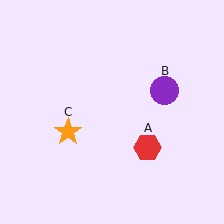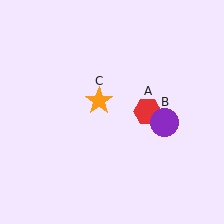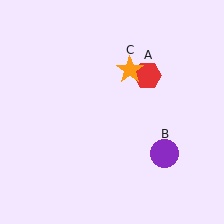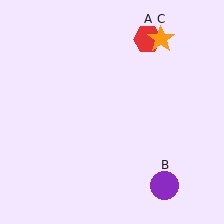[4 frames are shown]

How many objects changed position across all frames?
3 objects changed position: red hexagon (object A), purple circle (object B), orange star (object C).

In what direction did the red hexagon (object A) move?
The red hexagon (object A) moved up.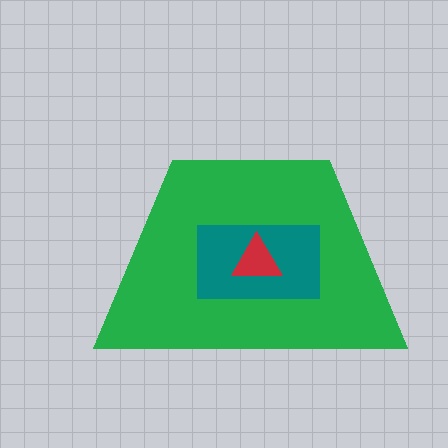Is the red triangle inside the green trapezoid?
Yes.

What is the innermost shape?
The red triangle.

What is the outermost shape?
The green trapezoid.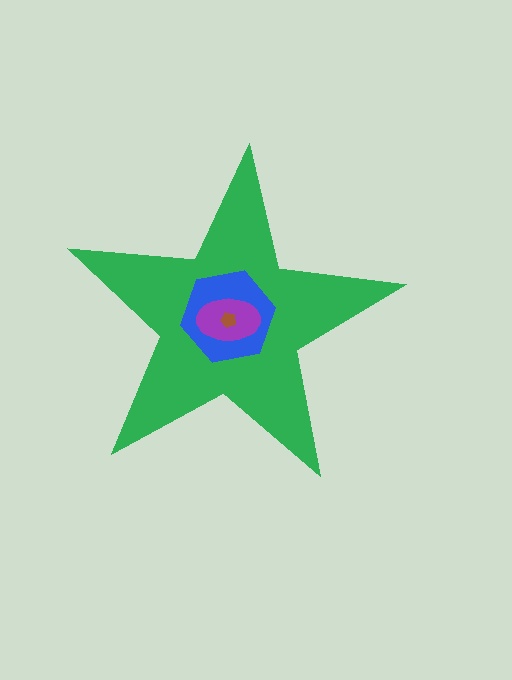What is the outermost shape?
The green star.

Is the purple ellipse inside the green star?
Yes.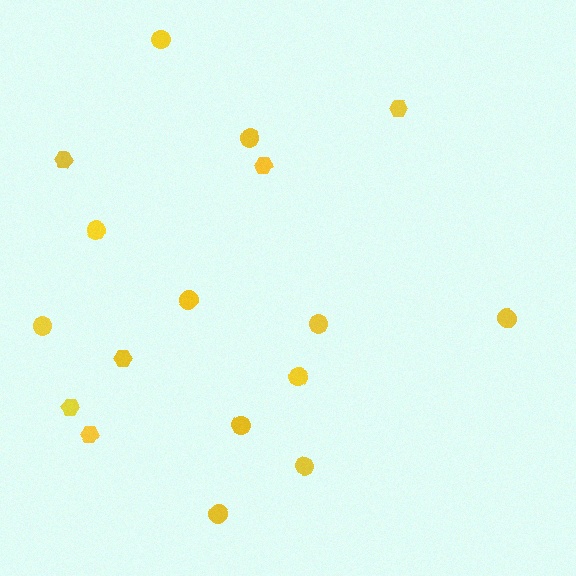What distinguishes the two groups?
There are 2 groups: one group of hexagons (6) and one group of circles (11).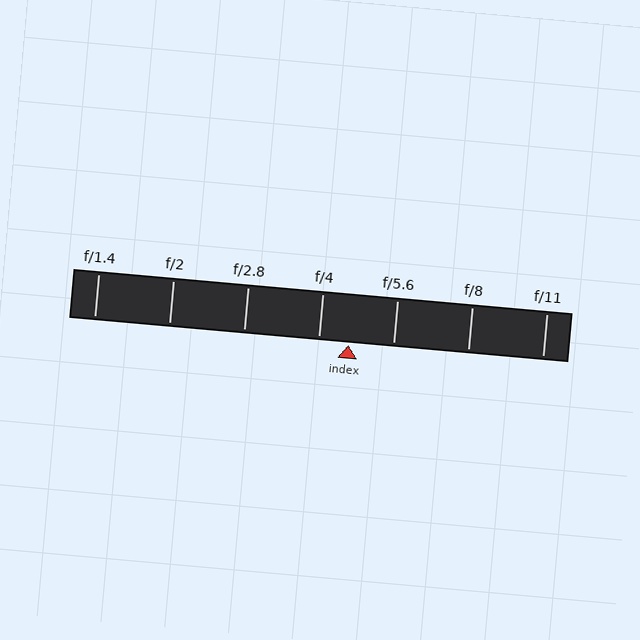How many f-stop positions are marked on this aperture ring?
There are 7 f-stop positions marked.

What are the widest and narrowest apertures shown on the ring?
The widest aperture shown is f/1.4 and the narrowest is f/11.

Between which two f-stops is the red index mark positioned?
The index mark is between f/4 and f/5.6.